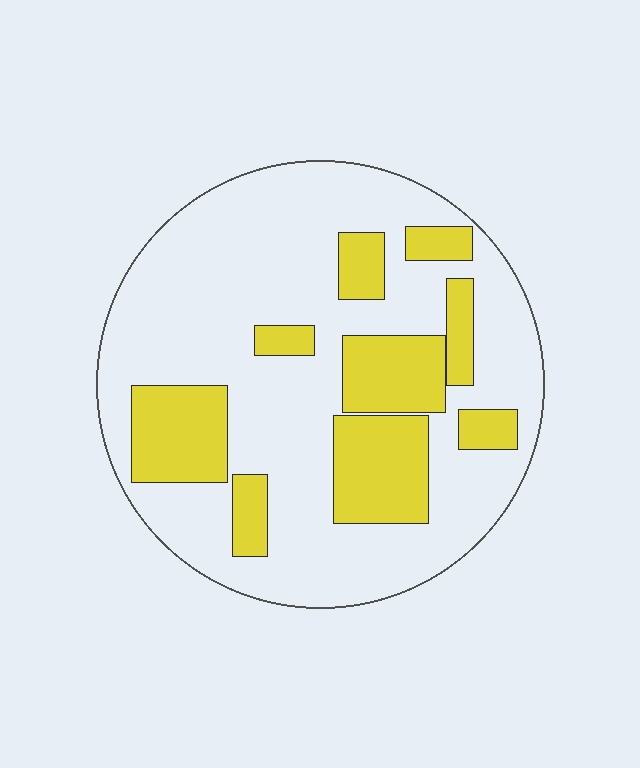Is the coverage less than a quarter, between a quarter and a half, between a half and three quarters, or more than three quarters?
Between a quarter and a half.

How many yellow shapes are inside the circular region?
9.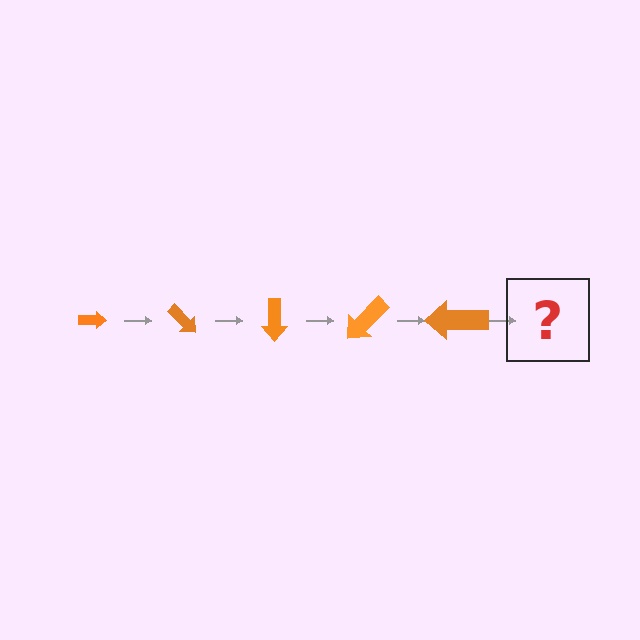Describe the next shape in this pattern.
It should be an arrow, larger than the previous one and rotated 225 degrees from the start.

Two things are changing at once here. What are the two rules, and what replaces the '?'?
The two rules are that the arrow grows larger each step and it rotates 45 degrees each step. The '?' should be an arrow, larger than the previous one and rotated 225 degrees from the start.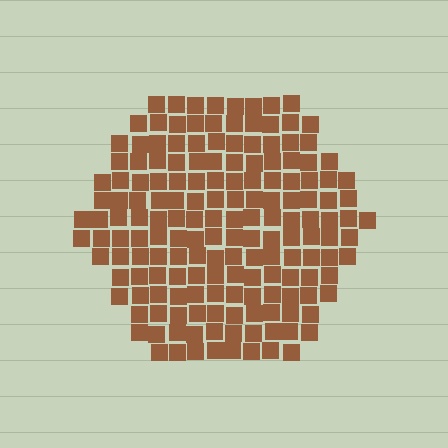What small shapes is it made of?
It is made of small squares.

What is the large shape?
The large shape is a hexagon.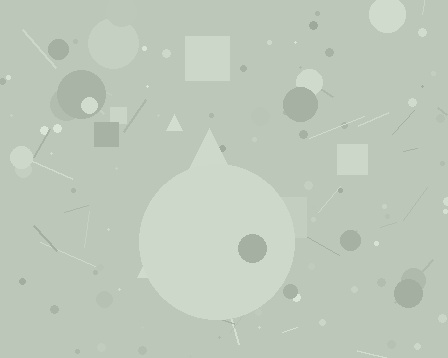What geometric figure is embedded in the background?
A circle is embedded in the background.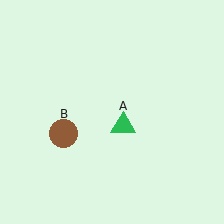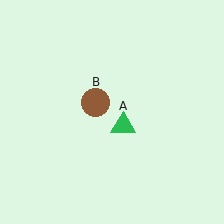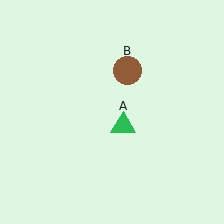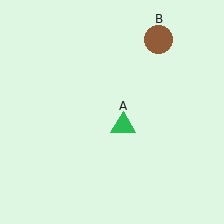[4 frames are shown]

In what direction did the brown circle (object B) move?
The brown circle (object B) moved up and to the right.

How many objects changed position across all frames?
1 object changed position: brown circle (object B).